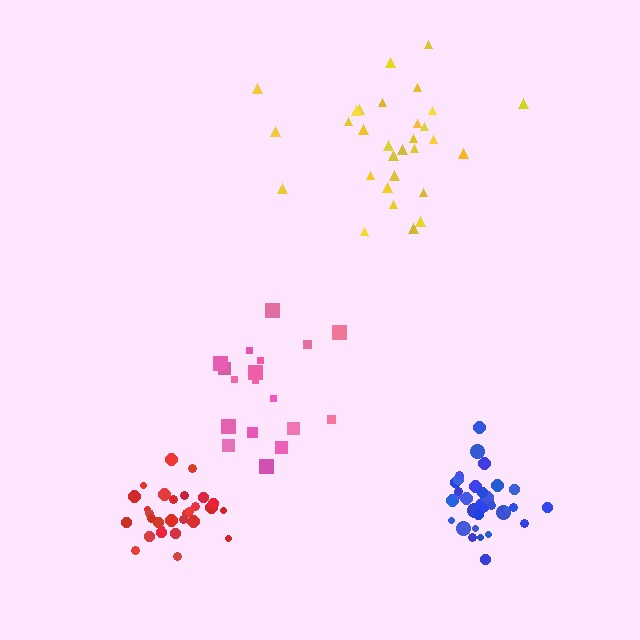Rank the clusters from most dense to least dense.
red, blue, yellow, pink.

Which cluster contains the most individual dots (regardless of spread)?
Blue (34).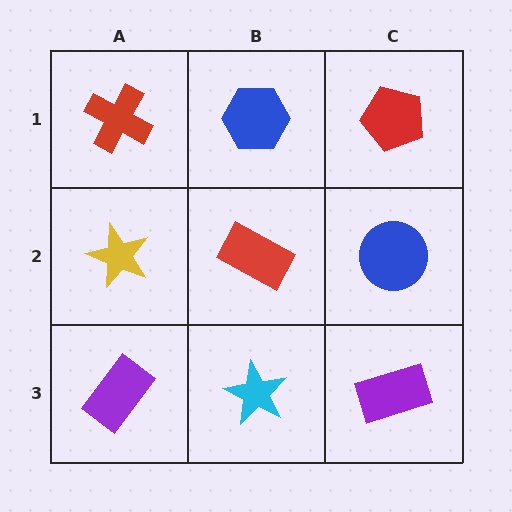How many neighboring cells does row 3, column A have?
2.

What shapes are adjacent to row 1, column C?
A blue circle (row 2, column C), a blue hexagon (row 1, column B).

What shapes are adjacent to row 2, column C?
A red pentagon (row 1, column C), a purple rectangle (row 3, column C), a red rectangle (row 2, column B).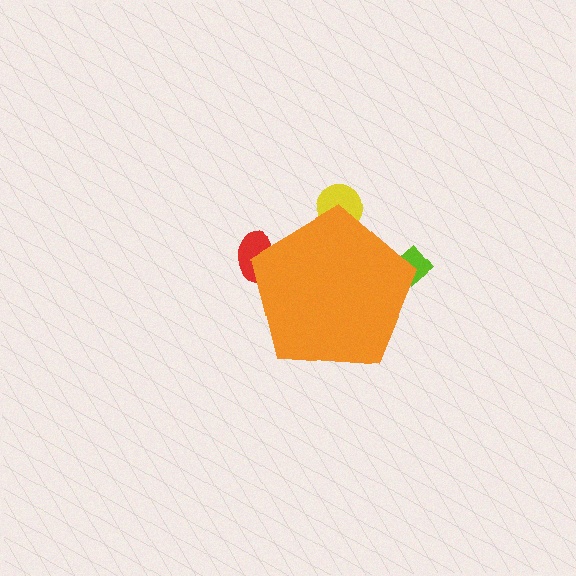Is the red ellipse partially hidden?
Yes, the red ellipse is partially hidden behind the orange pentagon.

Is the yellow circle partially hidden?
Yes, the yellow circle is partially hidden behind the orange pentagon.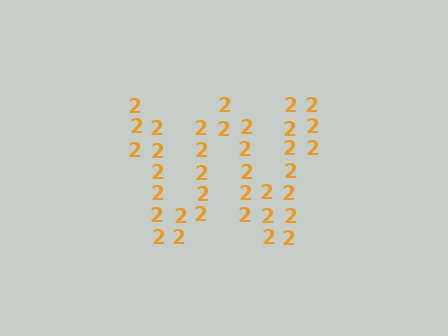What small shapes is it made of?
It is made of small digit 2's.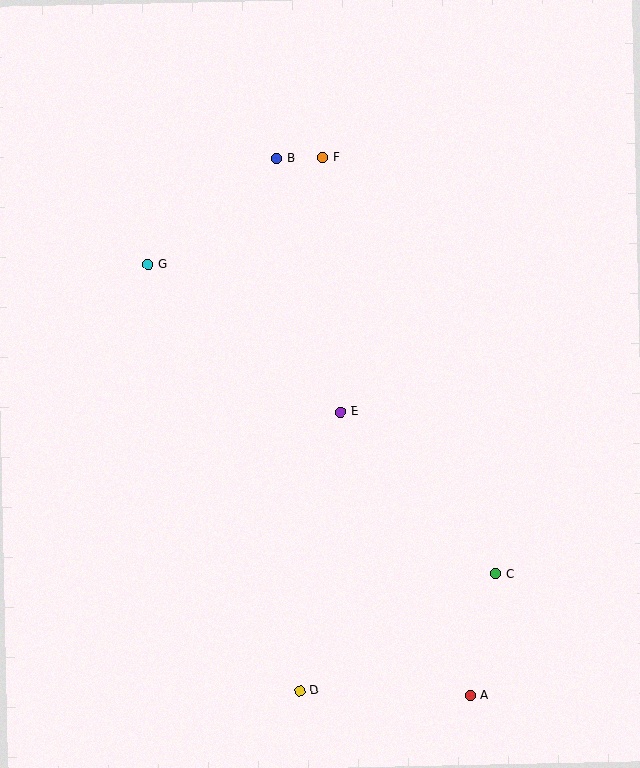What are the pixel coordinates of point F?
Point F is at (323, 157).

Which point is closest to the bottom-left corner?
Point D is closest to the bottom-left corner.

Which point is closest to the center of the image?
Point E at (341, 412) is closest to the center.